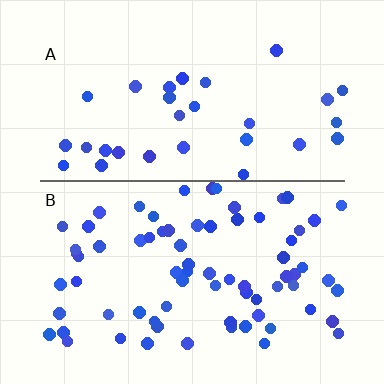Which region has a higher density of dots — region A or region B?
B (the bottom).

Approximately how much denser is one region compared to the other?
Approximately 2.4× — region B over region A.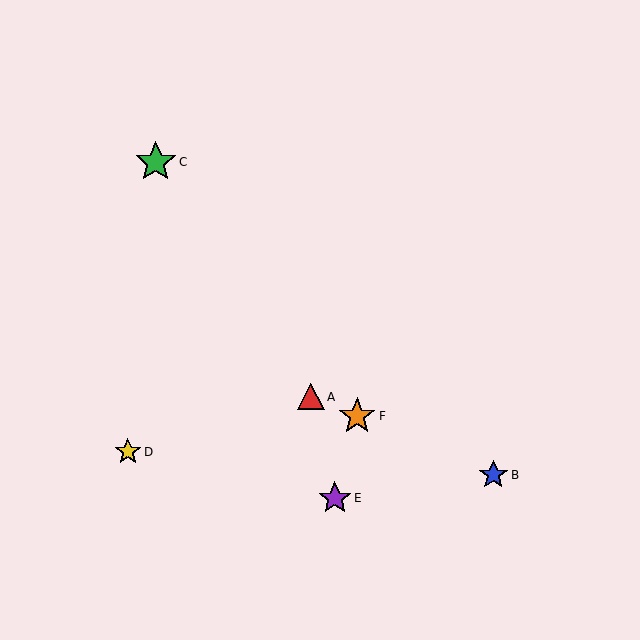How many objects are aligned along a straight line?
3 objects (A, B, F) are aligned along a straight line.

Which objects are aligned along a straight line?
Objects A, B, F are aligned along a straight line.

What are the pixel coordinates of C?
Object C is at (156, 162).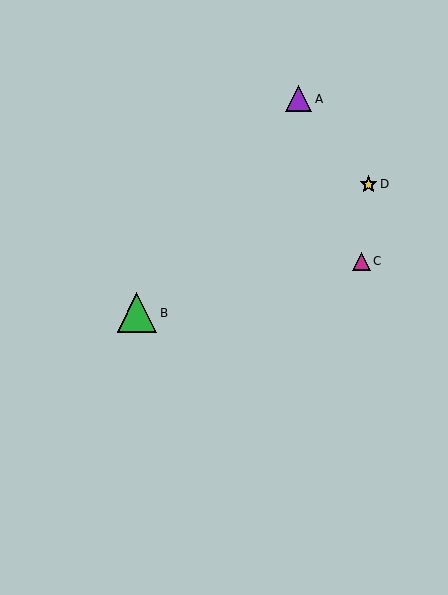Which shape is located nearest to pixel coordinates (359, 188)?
The yellow star (labeled D) at (368, 184) is nearest to that location.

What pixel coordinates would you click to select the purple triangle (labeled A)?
Click at (299, 99) to select the purple triangle A.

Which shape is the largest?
The green triangle (labeled B) is the largest.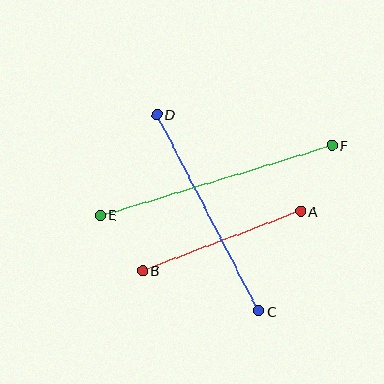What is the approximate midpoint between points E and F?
The midpoint is at approximately (216, 180) pixels.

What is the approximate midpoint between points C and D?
The midpoint is at approximately (208, 213) pixels.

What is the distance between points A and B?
The distance is approximately 169 pixels.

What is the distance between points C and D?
The distance is approximately 221 pixels.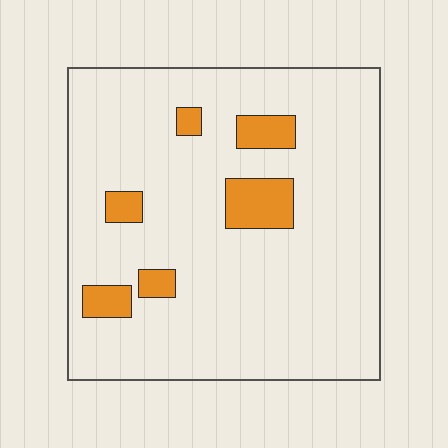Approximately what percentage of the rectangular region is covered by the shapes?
Approximately 10%.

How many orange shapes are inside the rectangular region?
6.